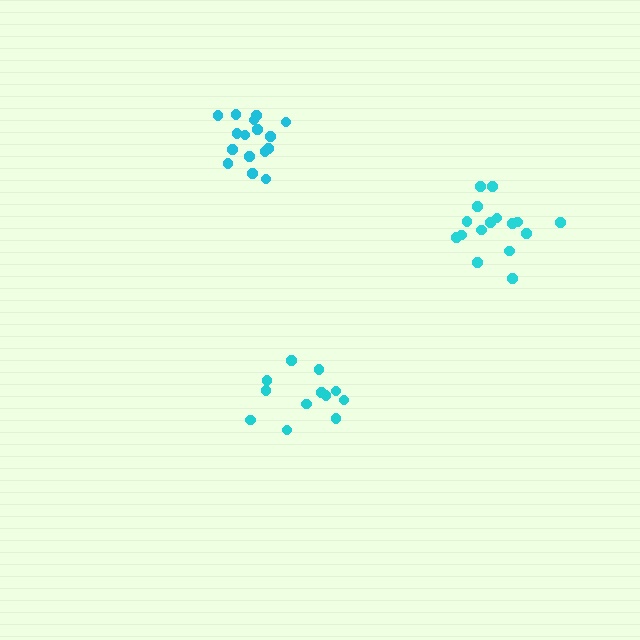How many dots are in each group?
Group 1: 12 dots, Group 2: 16 dots, Group 3: 16 dots (44 total).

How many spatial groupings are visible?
There are 3 spatial groupings.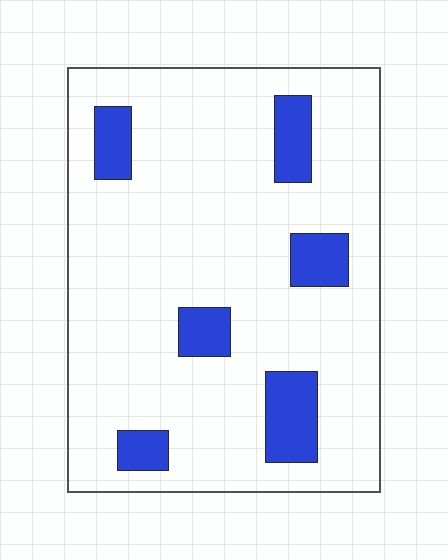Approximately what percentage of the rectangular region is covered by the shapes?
Approximately 15%.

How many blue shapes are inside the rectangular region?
6.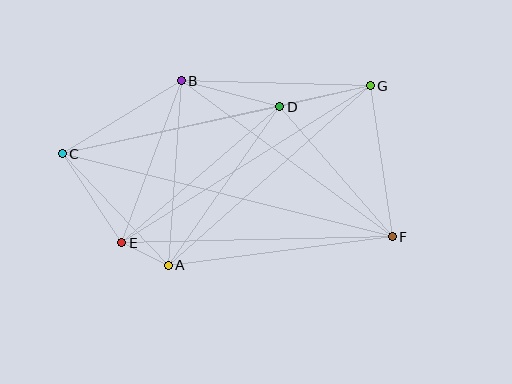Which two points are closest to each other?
Points A and E are closest to each other.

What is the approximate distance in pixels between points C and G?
The distance between C and G is approximately 315 pixels.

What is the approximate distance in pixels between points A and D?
The distance between A and D is approximately 194 pixels.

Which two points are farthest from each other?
Points C and F are farthest from each other.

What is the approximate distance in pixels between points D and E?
The distance between D and E is approximately 209 pixels.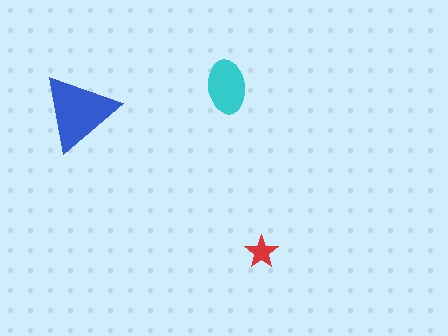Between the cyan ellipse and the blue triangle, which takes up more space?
The blue triangle.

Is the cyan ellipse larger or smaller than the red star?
Larger.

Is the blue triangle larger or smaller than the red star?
Larger.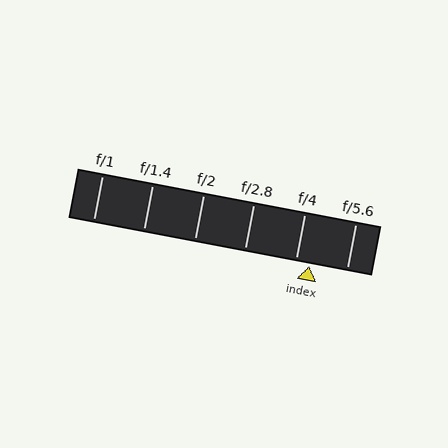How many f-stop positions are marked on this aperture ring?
There are 6 f-stop positions marked.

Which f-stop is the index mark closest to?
The index mark is closest to f/4.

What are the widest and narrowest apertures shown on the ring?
The widest aperture shown is f/1 and the narrowest is f/5.6.